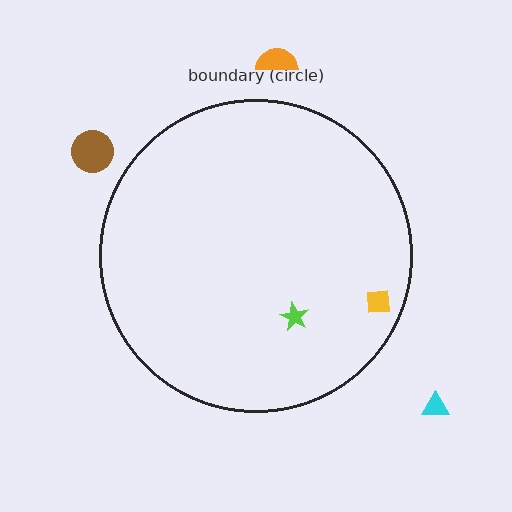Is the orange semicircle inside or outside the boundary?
Outside.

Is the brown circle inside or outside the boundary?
Outside.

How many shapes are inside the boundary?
2 inside, 3 outside.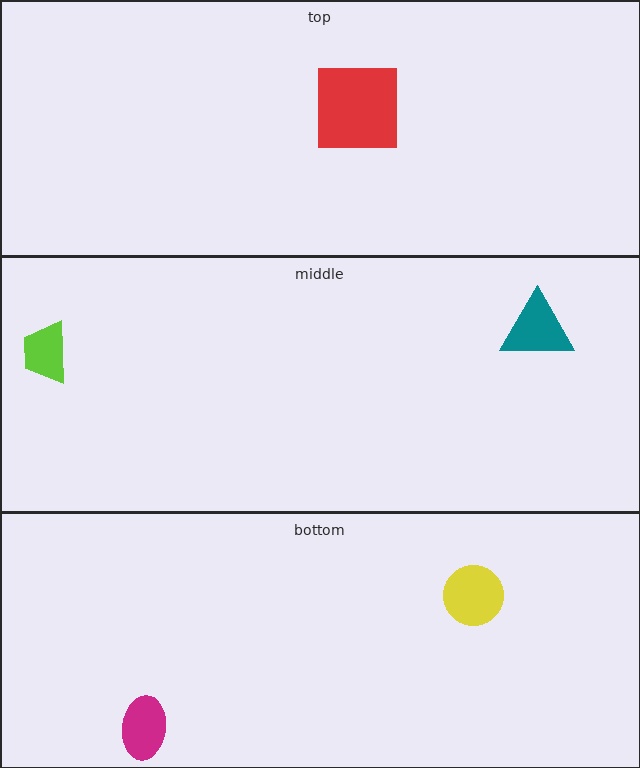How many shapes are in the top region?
1.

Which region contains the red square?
The top region.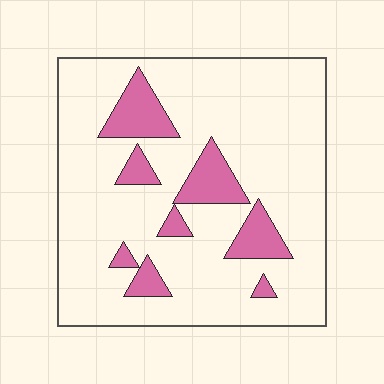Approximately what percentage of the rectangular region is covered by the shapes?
Approximately 15%.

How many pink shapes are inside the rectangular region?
8.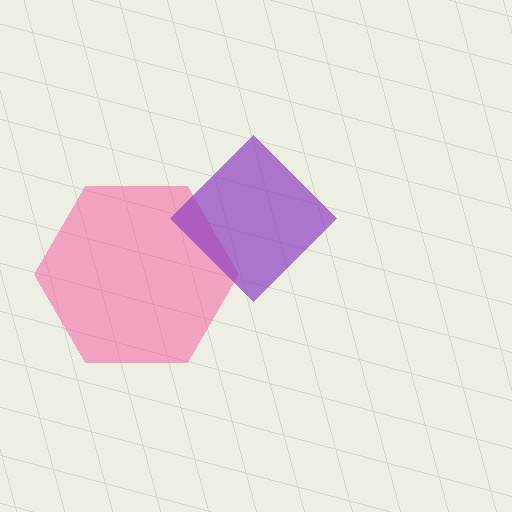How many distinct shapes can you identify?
There are 2 distinct shapes: a pink hexagon, a purple diamond.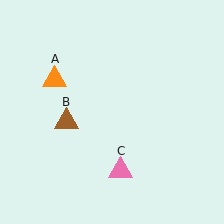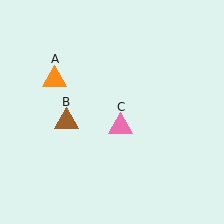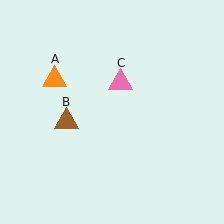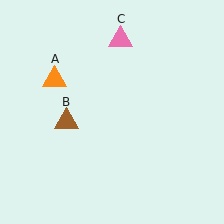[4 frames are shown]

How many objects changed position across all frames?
1 object changed position: pink triangle (object C).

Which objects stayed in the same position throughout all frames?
Orange triangle (object A) and brown triangle (object B) remained stationary.